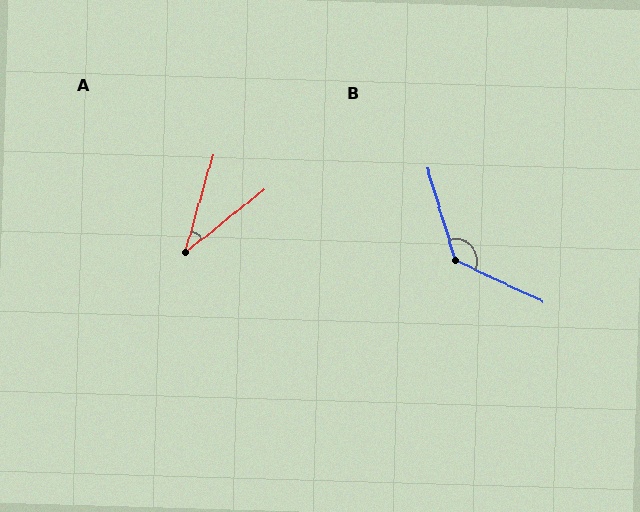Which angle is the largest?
B, at approximately 132 degrees.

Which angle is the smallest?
A, at approximately 35 degrees.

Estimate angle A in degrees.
Approximately 35 degrees.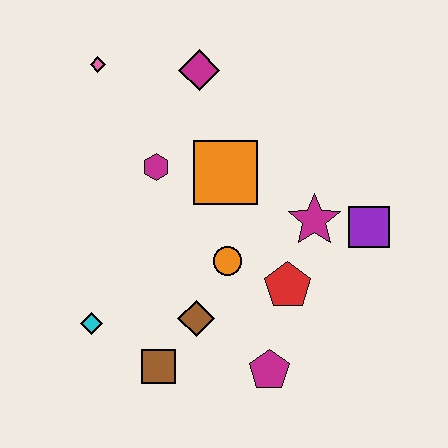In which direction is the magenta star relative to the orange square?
The magenta star is to the right of the orange square.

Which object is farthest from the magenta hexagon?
The magenta pentagon is farthest from the magenta hexagon.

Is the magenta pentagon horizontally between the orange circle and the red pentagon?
Yes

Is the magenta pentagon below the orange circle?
Yes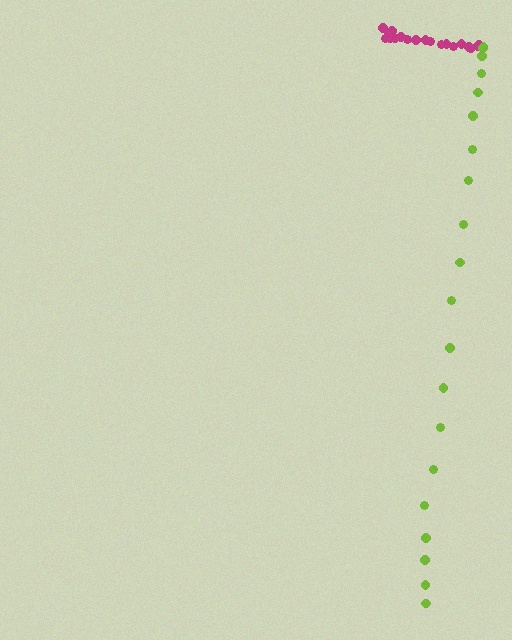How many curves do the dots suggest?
There are 2 distinct paths.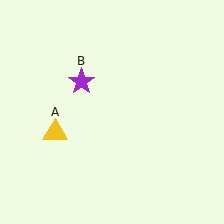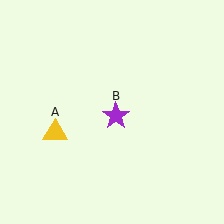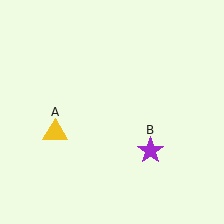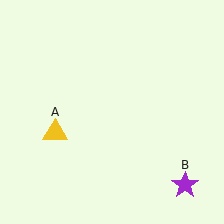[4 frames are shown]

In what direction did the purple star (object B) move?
The purple star (object B) moved down and to the right.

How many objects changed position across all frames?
1 object changed position: purple star (object B).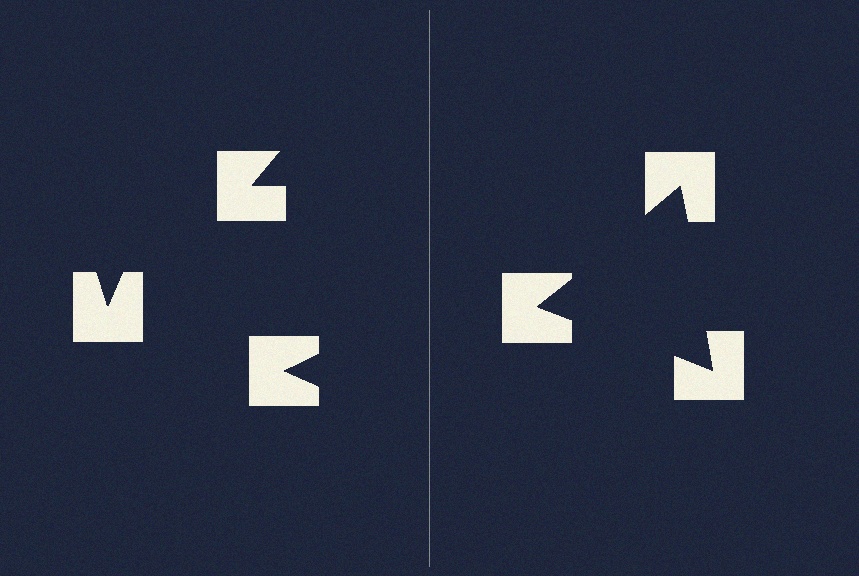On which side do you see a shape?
An illusory triangle appears on the right side. On the left side the wedge cuts are rotated, so no coherent shape forms.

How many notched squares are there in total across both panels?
6 — 3 on each side.